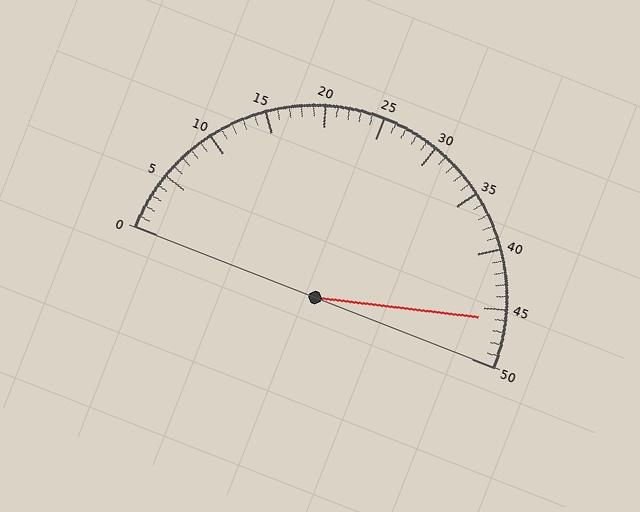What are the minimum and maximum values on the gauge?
The gauge ranges from 0 to 50.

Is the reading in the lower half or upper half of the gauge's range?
The reading is in the upper half of the range (0 to 50).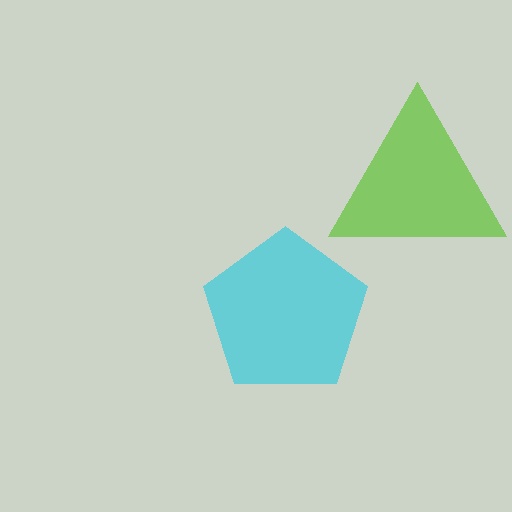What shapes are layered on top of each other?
The layered shapes are: a lime triangle, a cyan pentagon.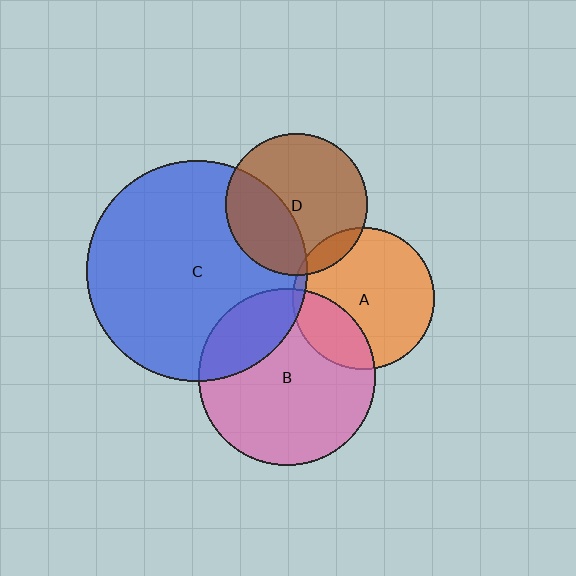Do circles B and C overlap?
Yes.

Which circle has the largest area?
Circle C (blue).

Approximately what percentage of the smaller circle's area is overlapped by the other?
Approximately 25%.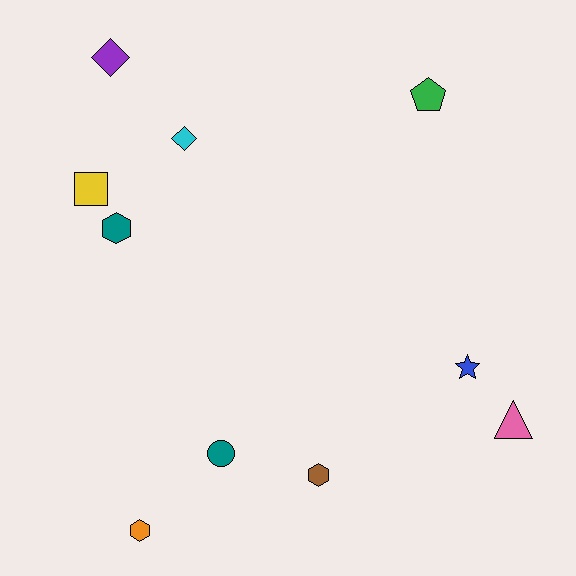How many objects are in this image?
There are 10 objects.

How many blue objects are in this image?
There is 1 blue object.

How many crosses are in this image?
There are no crosses.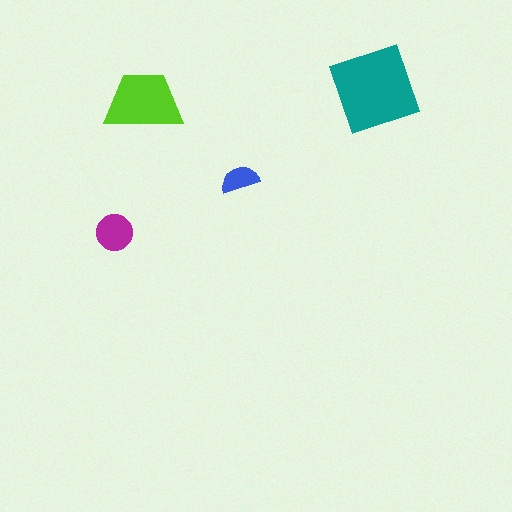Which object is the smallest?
The blue semicircle.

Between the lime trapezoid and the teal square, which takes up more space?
The teal square.